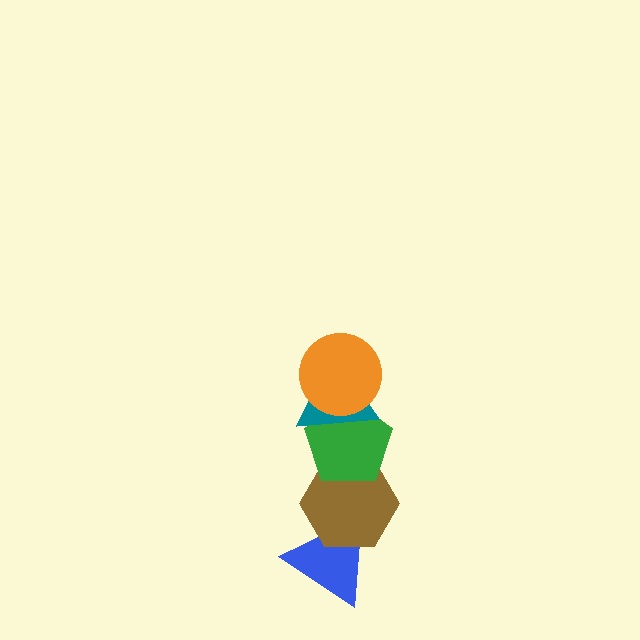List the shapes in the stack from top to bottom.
From top to bottom: the orange circle, the teal triangle, the green pentagon, the brown hexagon, the blue triangle.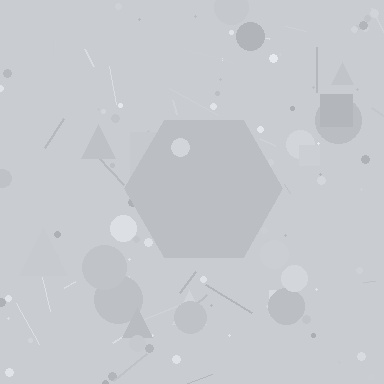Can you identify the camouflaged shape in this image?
The camouflaged shape is a hexagon.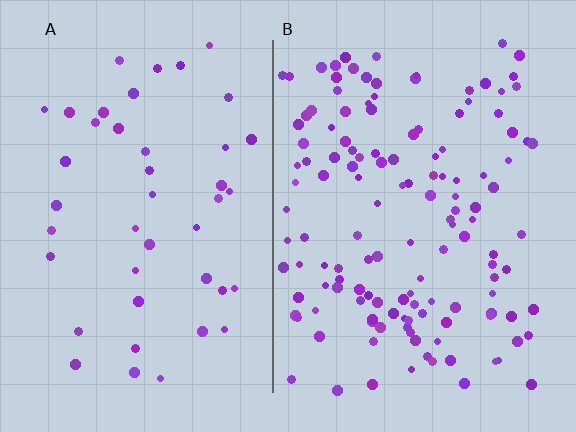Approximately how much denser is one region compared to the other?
Approximately 3.1× — region B over region A.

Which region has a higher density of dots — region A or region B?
B (the right).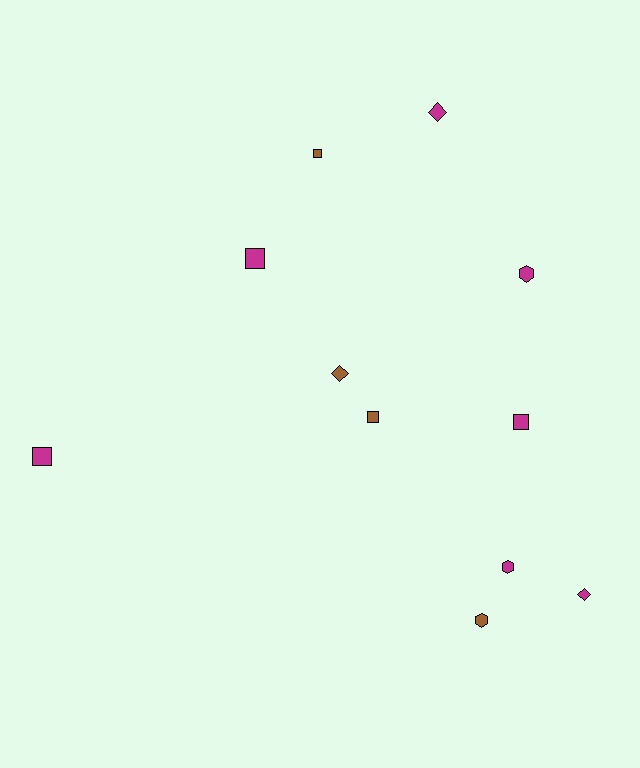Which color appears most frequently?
Magenta, with 7 objects.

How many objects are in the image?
There are 11 objects.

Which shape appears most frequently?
Square, with 5 objects.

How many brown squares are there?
There are 2 brown squares.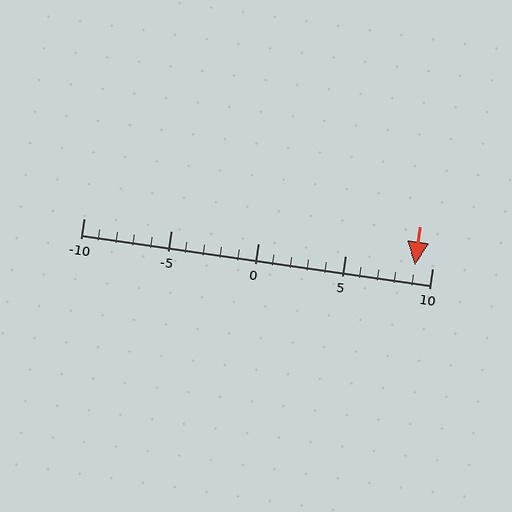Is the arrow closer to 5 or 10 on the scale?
The arrow is closer to 10.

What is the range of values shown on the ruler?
The ruler shows values from -10 to 10.